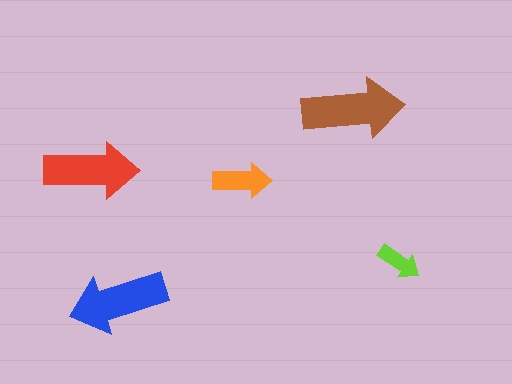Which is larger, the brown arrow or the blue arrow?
The brown one.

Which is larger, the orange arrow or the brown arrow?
The brown one.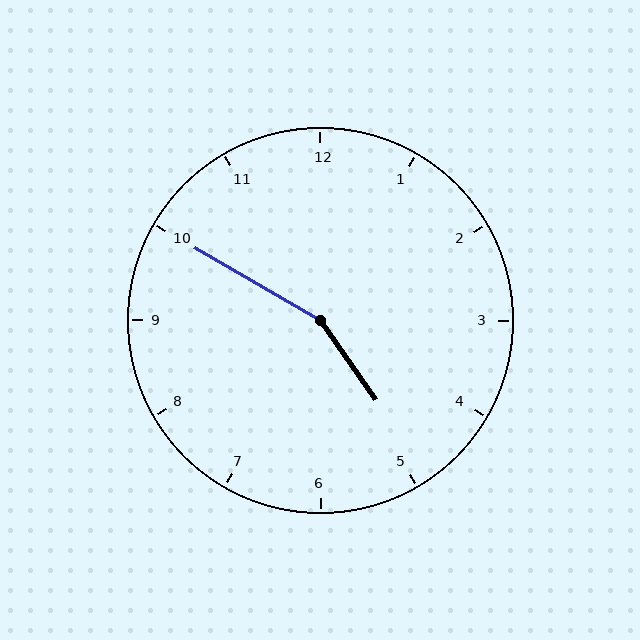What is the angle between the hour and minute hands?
Approximately 155 degrees.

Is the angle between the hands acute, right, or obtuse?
It is obtuse.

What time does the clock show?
4:50.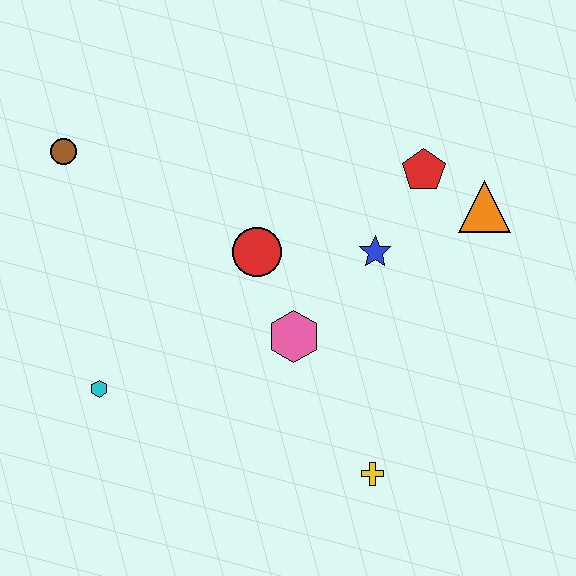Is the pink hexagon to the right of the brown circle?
Yes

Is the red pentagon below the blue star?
No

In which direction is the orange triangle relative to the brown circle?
The orange triangle is to the right of the brown circle.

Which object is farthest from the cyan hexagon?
The orange triangle is farthest from the cyan hexagon.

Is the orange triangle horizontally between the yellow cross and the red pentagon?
No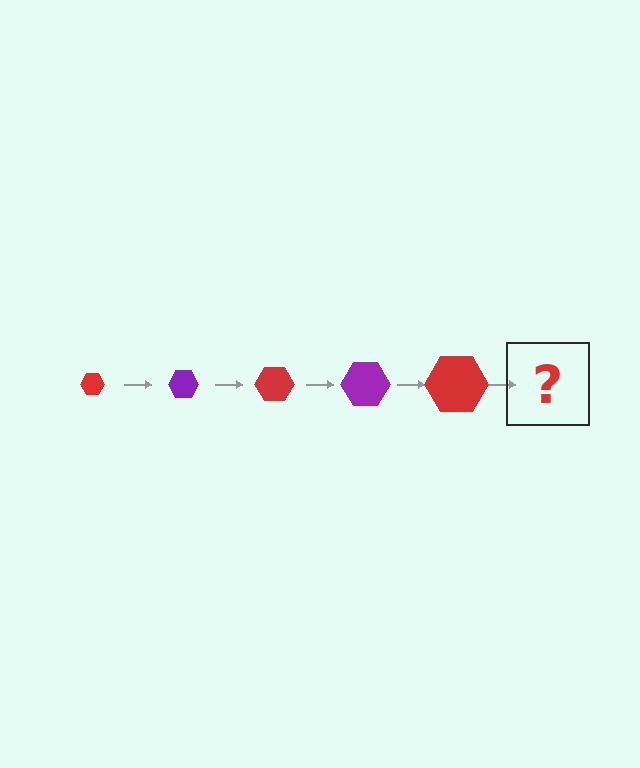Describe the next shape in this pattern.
It should be a purple hexagon, larger than the previous one.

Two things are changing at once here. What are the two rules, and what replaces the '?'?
The two rules are that the hexagon grows larger each step and the color cycles through red and purple. The '?' should be a purple hexagon, larger than the previous one.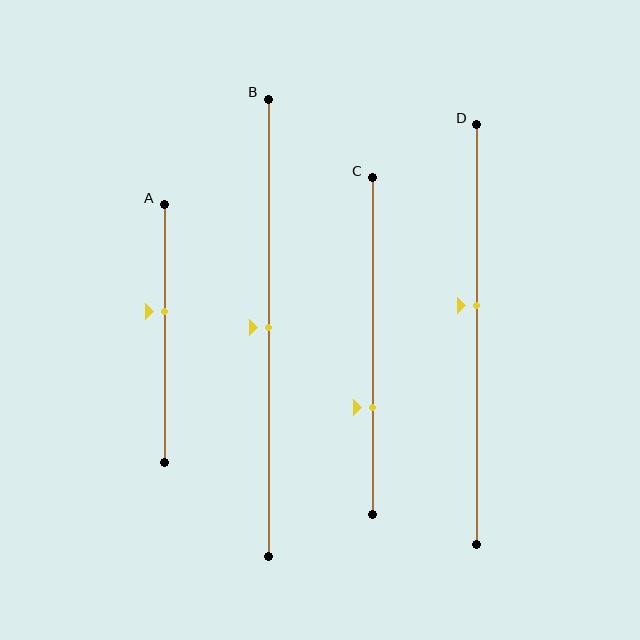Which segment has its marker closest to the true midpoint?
Segment B has its marker closest to the true midpoint.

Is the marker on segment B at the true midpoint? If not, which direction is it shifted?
Yes, the marker on segment B is at the true midpoint.